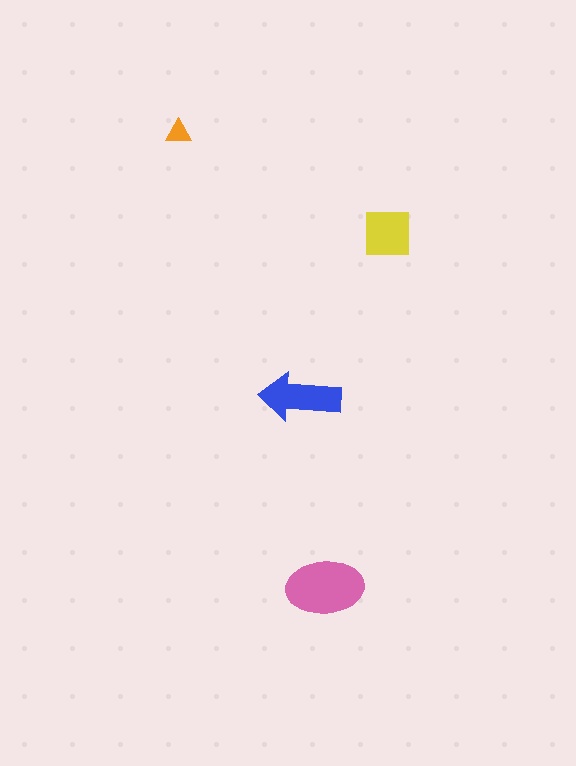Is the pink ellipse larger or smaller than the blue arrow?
Larger.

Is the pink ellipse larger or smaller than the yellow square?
Larger.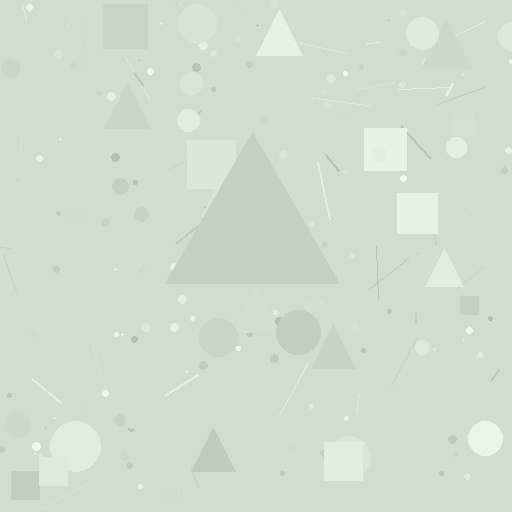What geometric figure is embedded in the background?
A triangle is embedded in the background.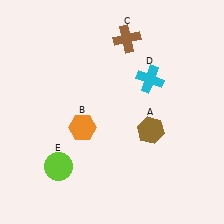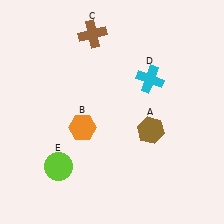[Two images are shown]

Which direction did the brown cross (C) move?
The brown cross (C) moved left.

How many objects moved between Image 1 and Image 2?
1 object moved between the two images.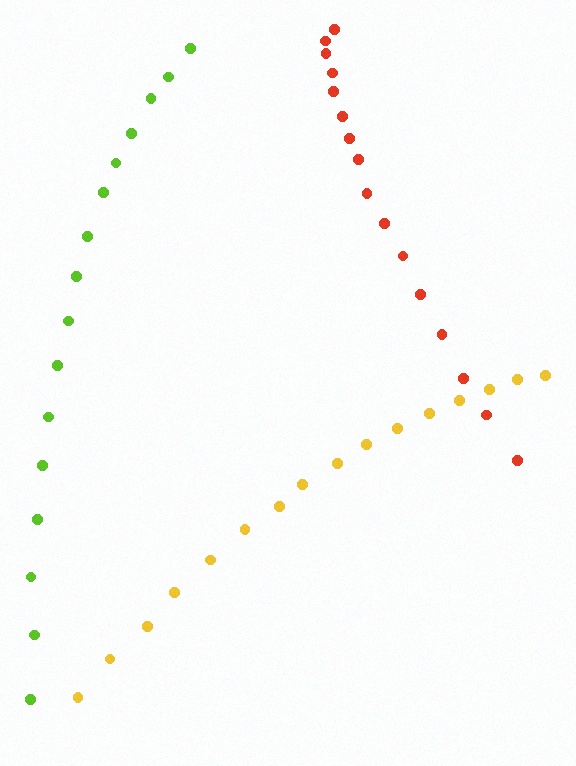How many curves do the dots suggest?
There are 3 distinct paths.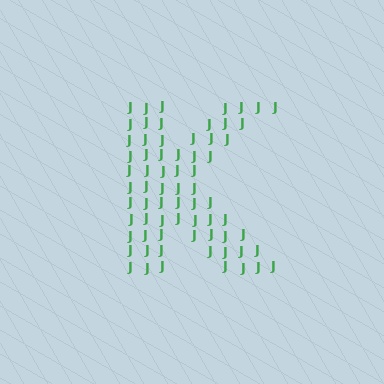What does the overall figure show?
The overall figure shows the letter K.